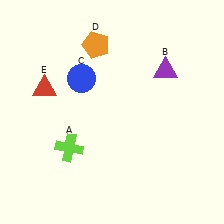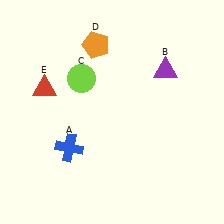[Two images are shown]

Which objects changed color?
A changed from lime to blue. C changed from blue to lime.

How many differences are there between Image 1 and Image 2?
There are 2 differences between the two images.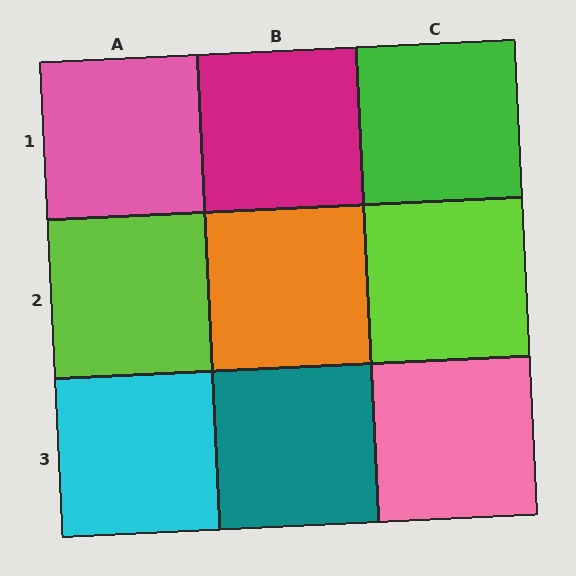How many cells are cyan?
1 cell is cyan.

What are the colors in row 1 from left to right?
Pink, magenta, green.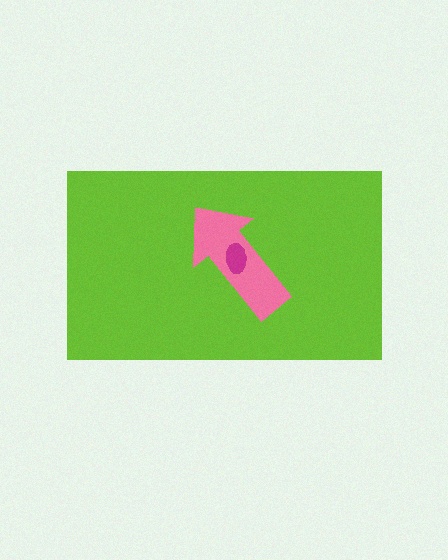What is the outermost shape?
The lime rectangle.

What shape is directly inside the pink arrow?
The magenta ellipse.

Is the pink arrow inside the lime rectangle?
Yes.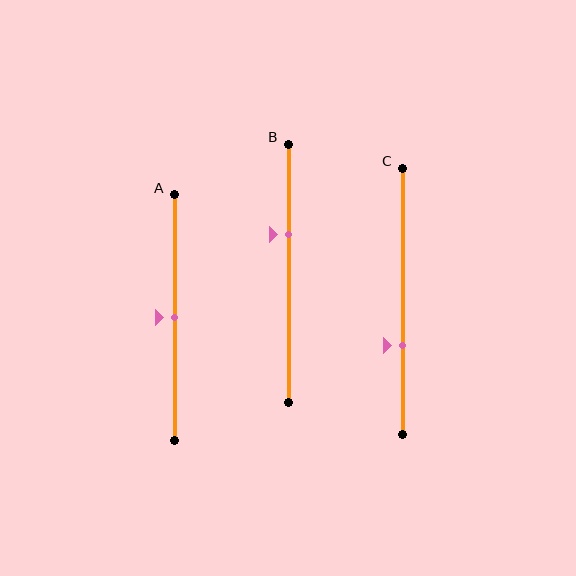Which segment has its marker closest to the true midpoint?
Segment A has its marker closest to the true midpoint.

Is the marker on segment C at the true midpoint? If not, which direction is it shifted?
No, the marker on segment C is shifted downward by about 16% of the segment length.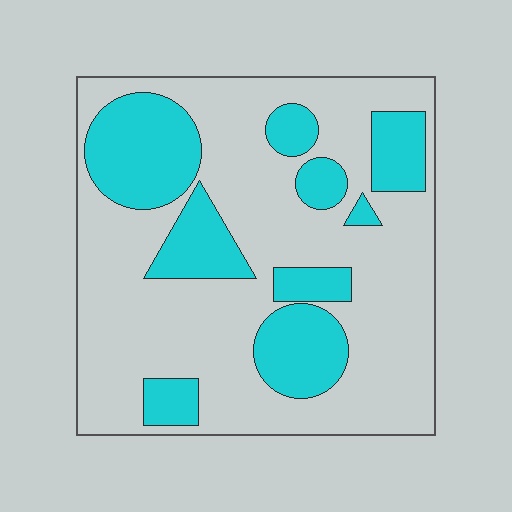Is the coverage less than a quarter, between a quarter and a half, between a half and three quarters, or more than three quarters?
Between a quarter and a half.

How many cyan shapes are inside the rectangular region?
9.